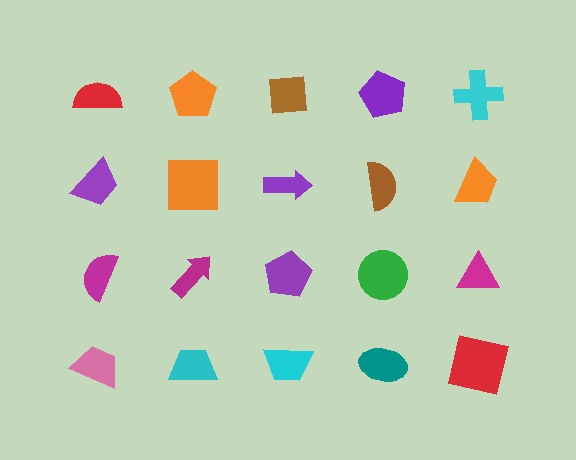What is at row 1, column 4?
A purple pentagon.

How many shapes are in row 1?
5 shapes.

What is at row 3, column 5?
A magenta triangle.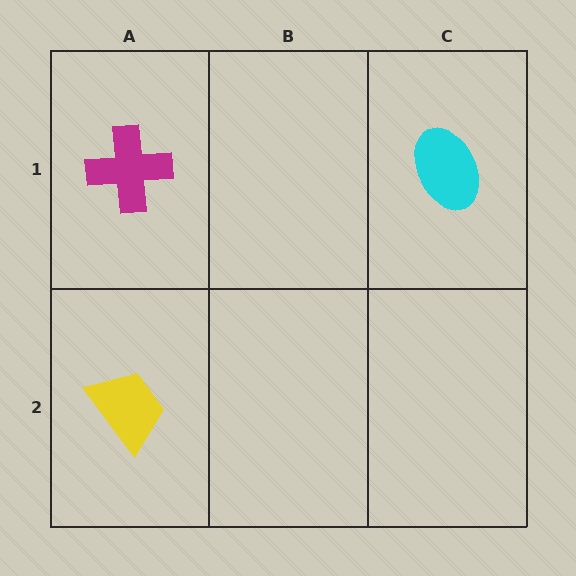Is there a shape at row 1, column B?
No, that cell is empty.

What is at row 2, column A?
A yellow trapezoid.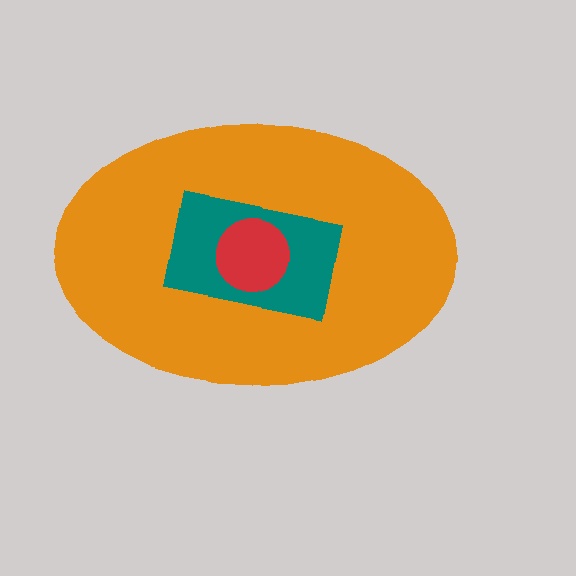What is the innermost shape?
The red circle.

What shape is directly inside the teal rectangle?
The red circle.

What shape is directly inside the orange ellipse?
The teal rectangle.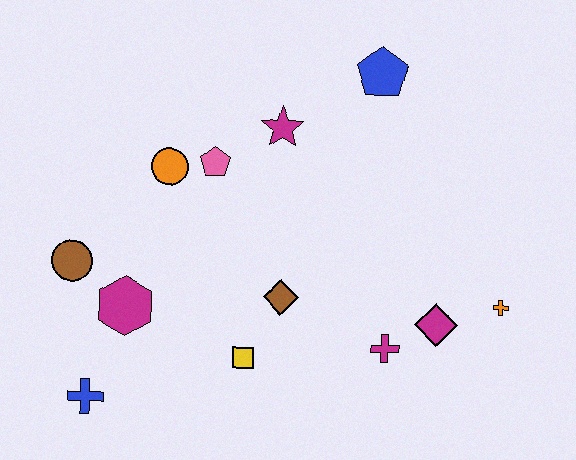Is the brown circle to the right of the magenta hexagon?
No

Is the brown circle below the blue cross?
No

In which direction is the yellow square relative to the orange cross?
The yellow square is to the left of the orange cross.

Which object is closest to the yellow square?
The brown diamond is closest to the yellow square.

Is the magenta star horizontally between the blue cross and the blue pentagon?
Yes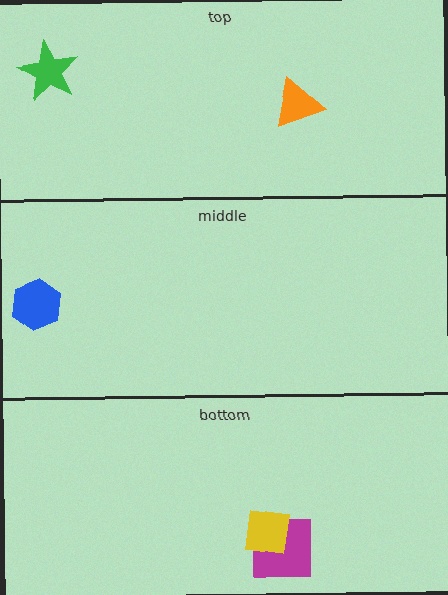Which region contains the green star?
The top region.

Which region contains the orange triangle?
The top region.